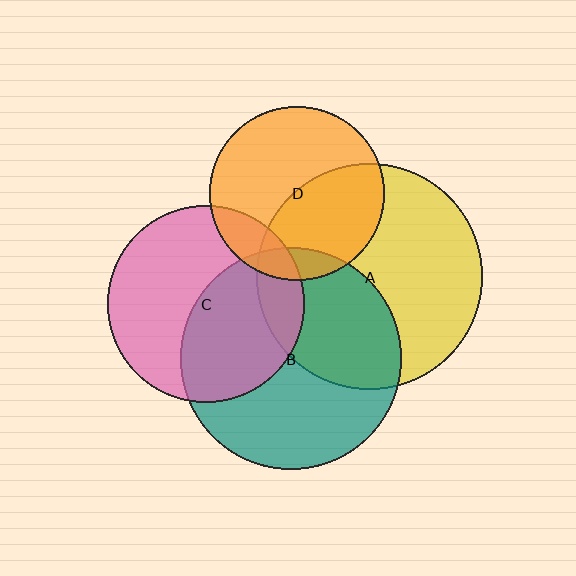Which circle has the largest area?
Circle A (yellow).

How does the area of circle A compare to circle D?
Approximately 1.7 times.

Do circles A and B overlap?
Yes.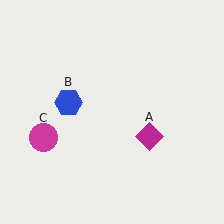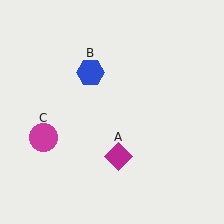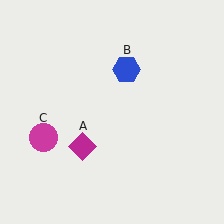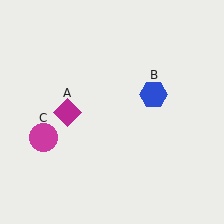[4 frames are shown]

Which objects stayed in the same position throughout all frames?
Magenta circle (object C) remained stationary.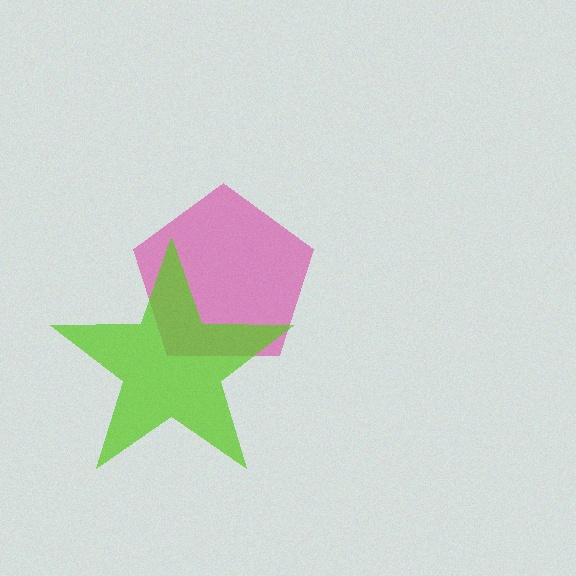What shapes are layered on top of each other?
The layered shapes are: a magenta pentagon, a lime star.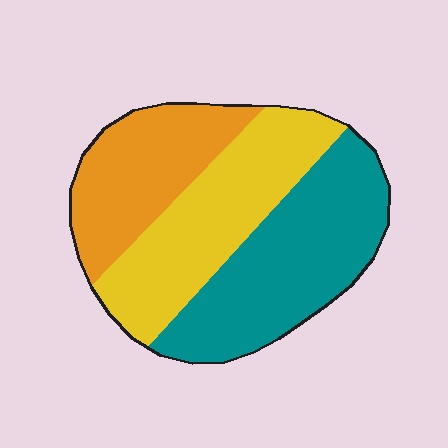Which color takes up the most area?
Teal, at roughly 40%.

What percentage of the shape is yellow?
Yellow covers roughly 35% of the shape.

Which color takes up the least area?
Orange, at roughly 25%.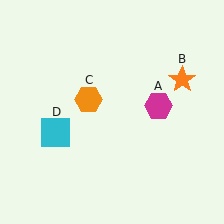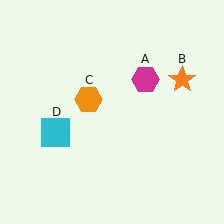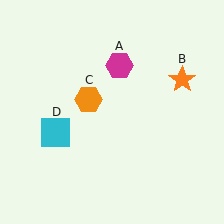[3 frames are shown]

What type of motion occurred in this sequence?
The magenta hexagon (object A) rotated counterclockwise around the center of the scene.